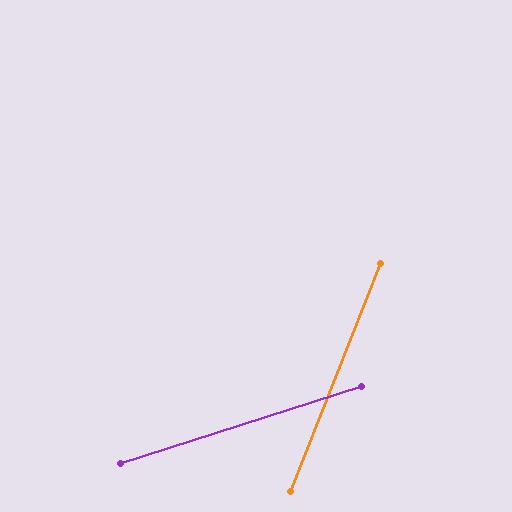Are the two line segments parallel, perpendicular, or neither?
Neither parallel nor perpendicular — they differ by about 50°.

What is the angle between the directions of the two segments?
Approximately 50 degrees.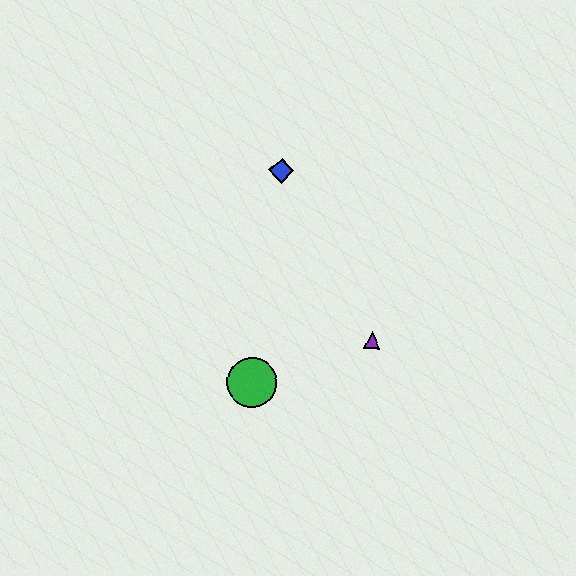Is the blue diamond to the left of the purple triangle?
Yes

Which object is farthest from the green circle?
The blue diamond is farthest from the green circle.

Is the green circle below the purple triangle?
Yes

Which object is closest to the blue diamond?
The purple triangle is closest to the blue diamond.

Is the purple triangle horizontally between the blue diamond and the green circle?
No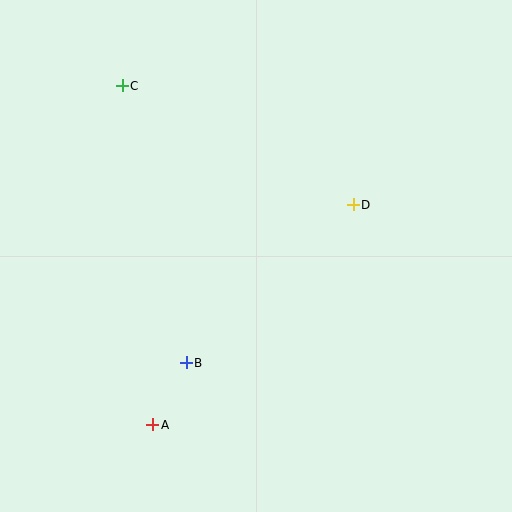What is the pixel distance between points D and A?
The distance between D and A is 298 pixels.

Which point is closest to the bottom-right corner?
Point D is closest to the bottom-right corner.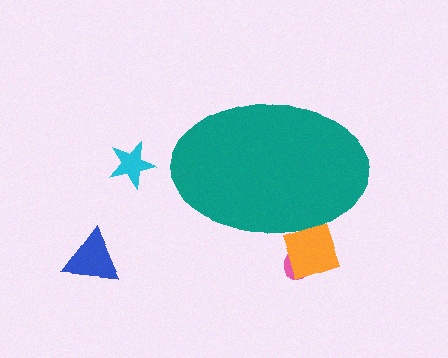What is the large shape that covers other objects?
A teal ellipse.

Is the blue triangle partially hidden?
No, the blue triangle is fully visible.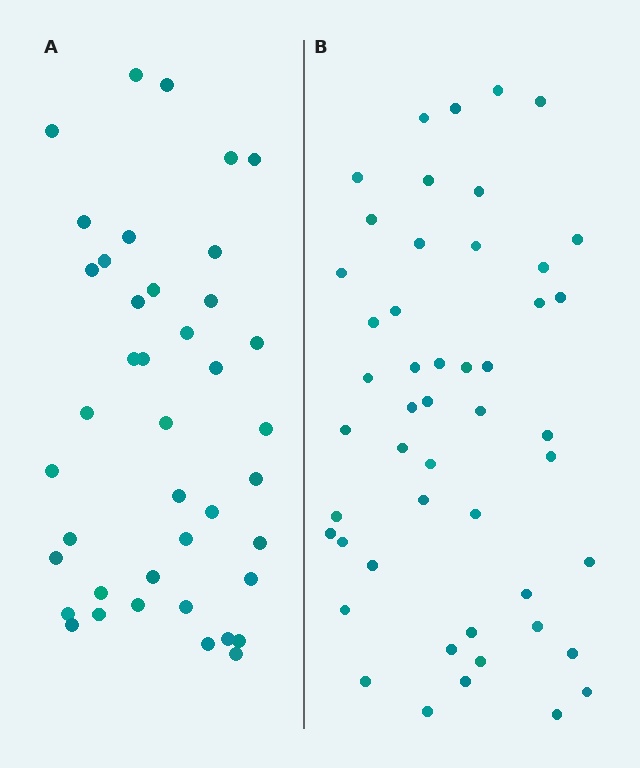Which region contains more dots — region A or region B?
Region B (the right region) has more dots.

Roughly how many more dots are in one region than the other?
Region B has roughly 8 or so more dots than region A.